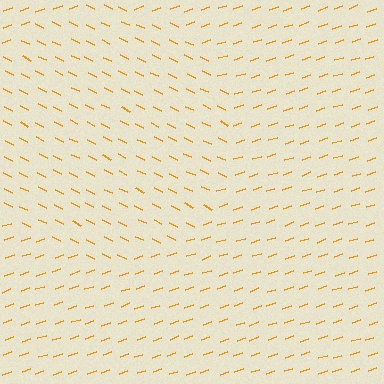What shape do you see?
I see a circle.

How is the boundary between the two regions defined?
The boundary is defined purely by a change in line orientation (approximately 45 degrees difference). All lines are the same color and thickness.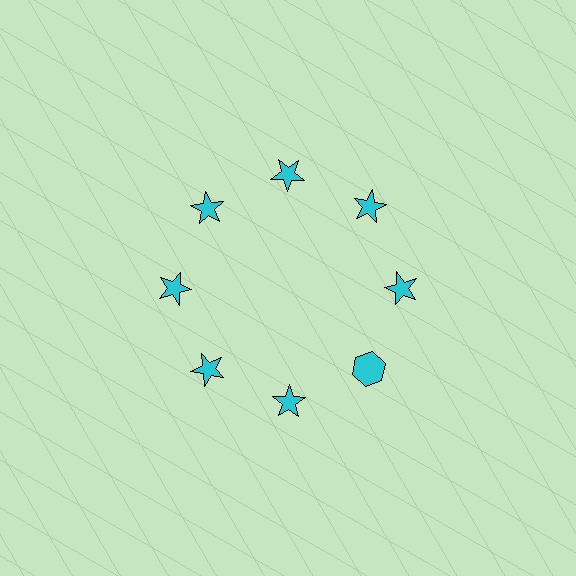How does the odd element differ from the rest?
It has a different shape: hexagon instead of star.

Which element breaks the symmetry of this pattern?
The cyan hexagon at roughly the 4 o'clock position breaks the symmetry. All other shapes are cyan stars.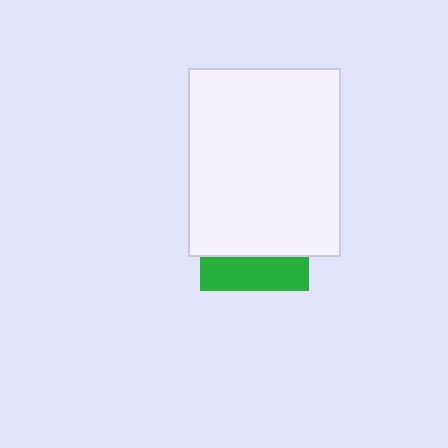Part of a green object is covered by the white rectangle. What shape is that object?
It is a square.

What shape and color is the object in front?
The object in front is a white rectangle.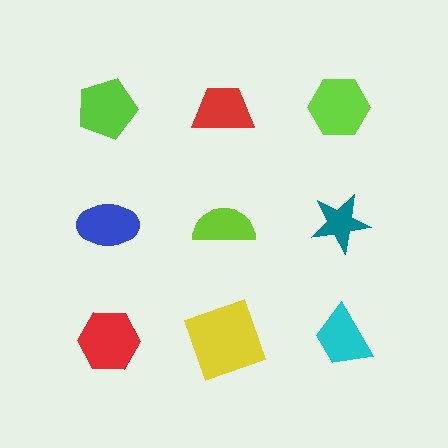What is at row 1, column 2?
A red trapezoid.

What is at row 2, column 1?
A blue ellipse.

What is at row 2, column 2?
A lime semicircle.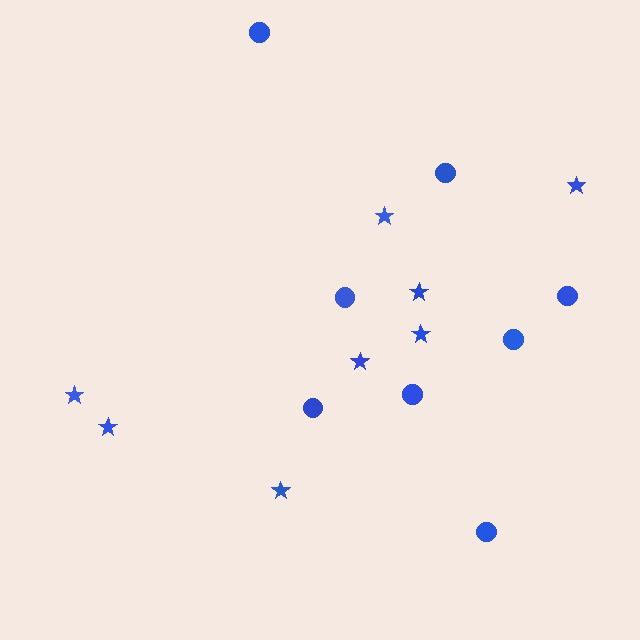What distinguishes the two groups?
There are 2 groups: one group of stars (8) and one group of circles (8).